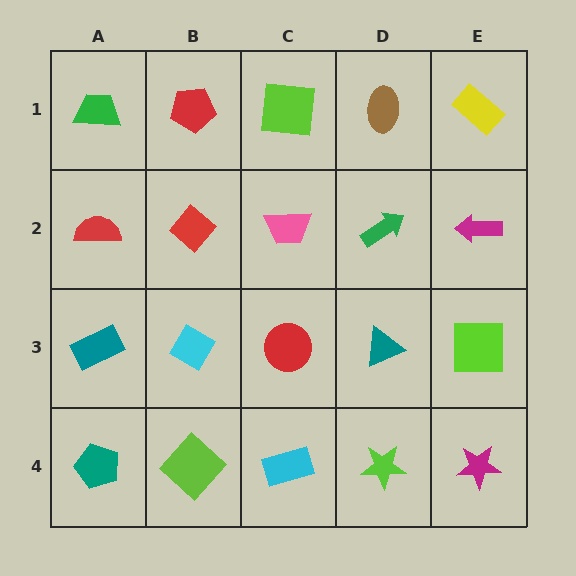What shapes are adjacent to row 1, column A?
A red semicircle (row 2, column A), a red pentagon (row 1, column B).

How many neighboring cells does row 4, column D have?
3.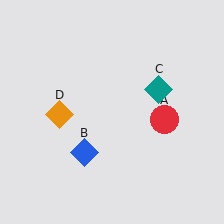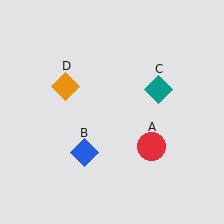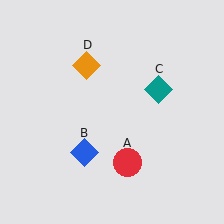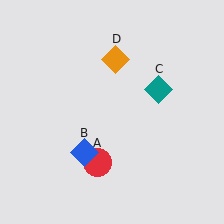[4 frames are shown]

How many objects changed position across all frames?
2 objects changed position: red circle (object A), orange diamond (object D).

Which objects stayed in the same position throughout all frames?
Blue diamond (object B) and teal diamond (object C) remained stationary.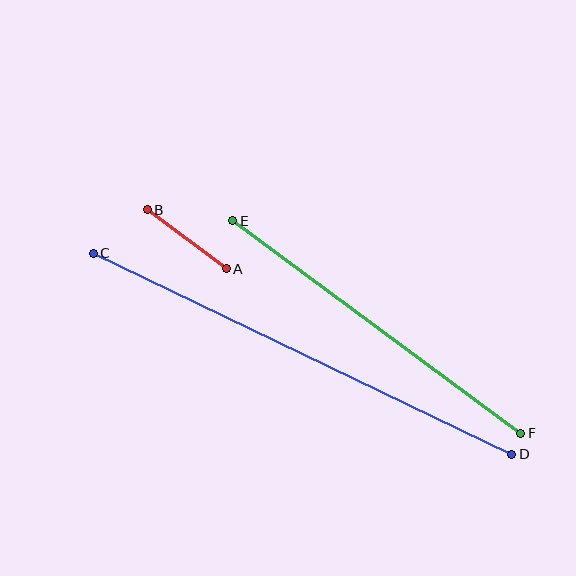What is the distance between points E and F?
The distance is approximately 358 pixels.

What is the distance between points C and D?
The distance is approximately 464 pixels.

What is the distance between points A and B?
The distance is approximately 99 pixels.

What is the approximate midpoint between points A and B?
The midpoint is at approximately (187, 239) pixels.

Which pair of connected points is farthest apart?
Points C and D are farthest apart.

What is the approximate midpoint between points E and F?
The midpoint is at approximately (377, 327) pixels.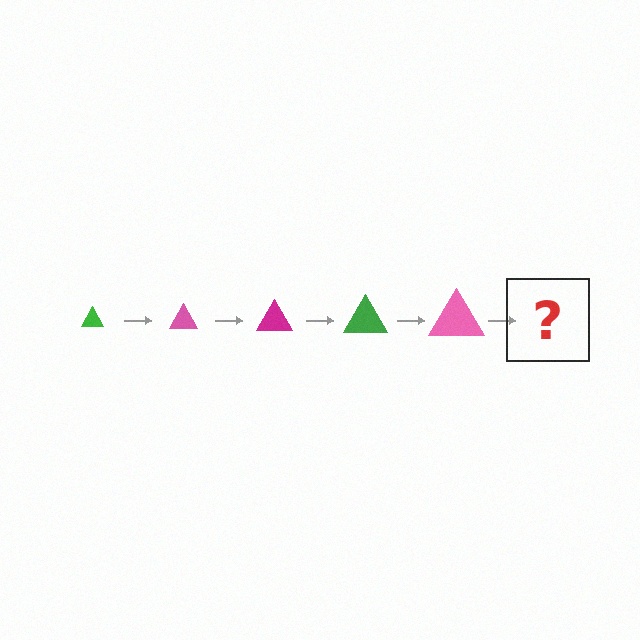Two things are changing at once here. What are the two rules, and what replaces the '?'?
The two rules are that the triangle grows larger each step and the color cycles through green, pink, and magenta. The '?' should be a magenta triangle, larger than the previous one.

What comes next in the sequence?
The next element should be a magenta triangle, larger than the previous one.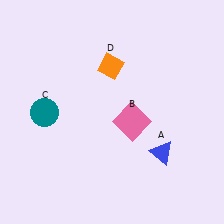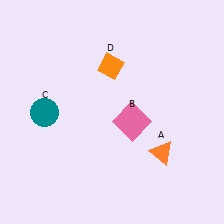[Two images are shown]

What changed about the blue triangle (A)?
In Image 1, A is blue. In Image 2, it changed to orange.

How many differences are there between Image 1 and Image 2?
There is 1 difference between the two images.